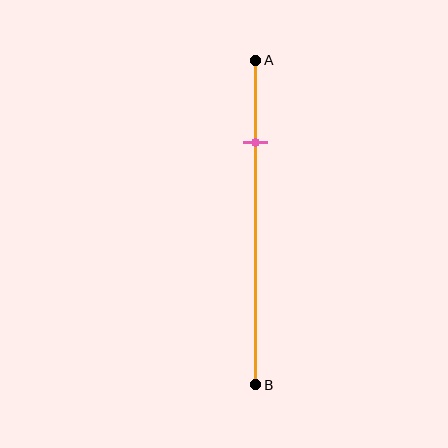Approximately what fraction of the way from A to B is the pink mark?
The pink mark is approximately 25% of the way from A to B.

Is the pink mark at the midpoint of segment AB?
No, the mark is at about 25% from A, not at the 50% midpoint.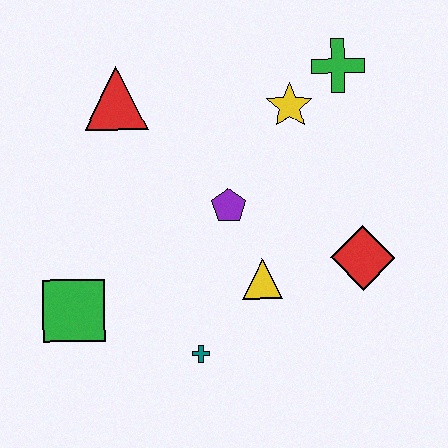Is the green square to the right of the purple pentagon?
No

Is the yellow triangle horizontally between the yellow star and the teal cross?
Yes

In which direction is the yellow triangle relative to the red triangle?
The yellow triangle is below the red triangle.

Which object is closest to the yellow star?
The green cross is closest to the yellow star.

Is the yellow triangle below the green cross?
Yes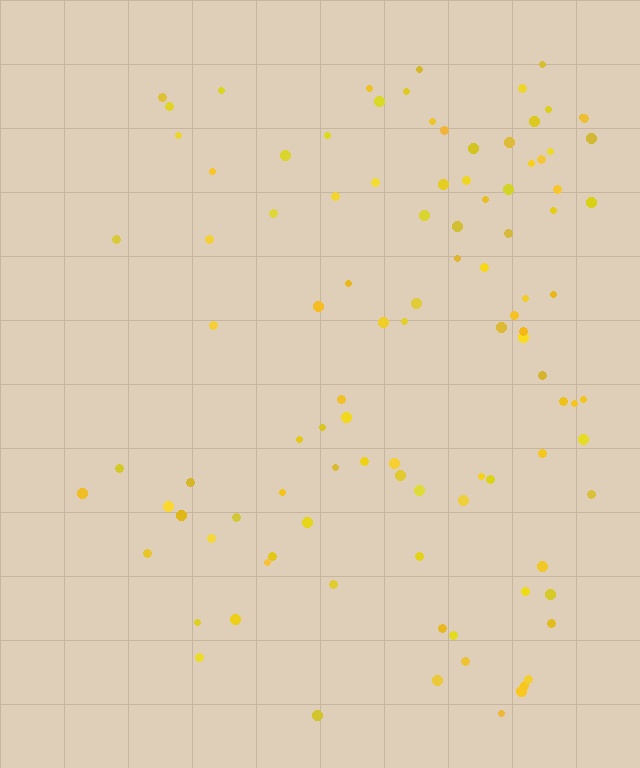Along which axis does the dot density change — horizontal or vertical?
Horizontal.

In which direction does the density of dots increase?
From left to right, with the right side densest.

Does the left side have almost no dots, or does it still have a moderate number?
Still a moderate number, just noticeably fewer than the right.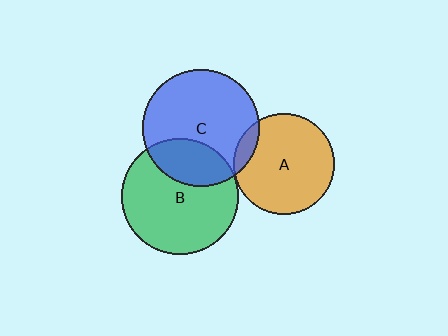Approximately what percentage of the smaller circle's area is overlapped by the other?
Approximately 5%.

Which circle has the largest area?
Circle C (blue).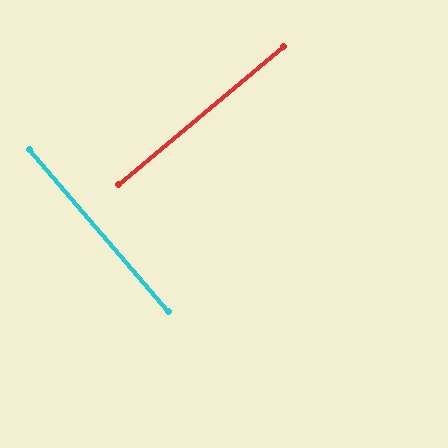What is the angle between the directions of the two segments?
Approximately 89 degrees.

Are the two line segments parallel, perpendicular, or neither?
Perpendicular — they meet at approximately 89°.